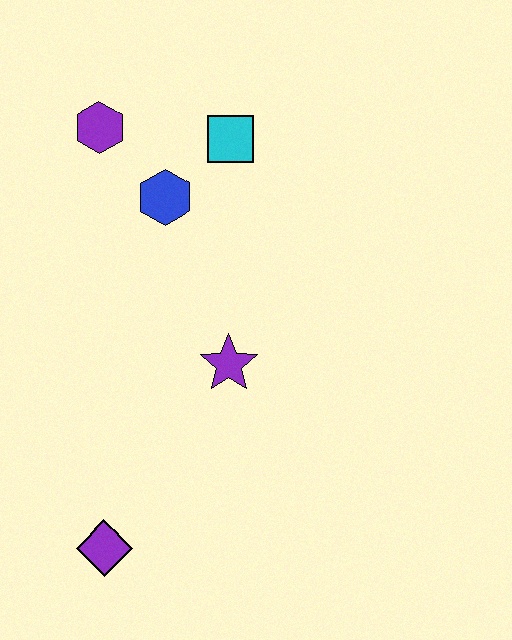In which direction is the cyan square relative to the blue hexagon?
The cyan square is to the right of the blue hexagon.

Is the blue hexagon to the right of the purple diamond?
Yes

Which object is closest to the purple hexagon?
The blue hexagon is closest to the purple hexagon.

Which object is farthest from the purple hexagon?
The purple diamond is farthest from the purple hexagon.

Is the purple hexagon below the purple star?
No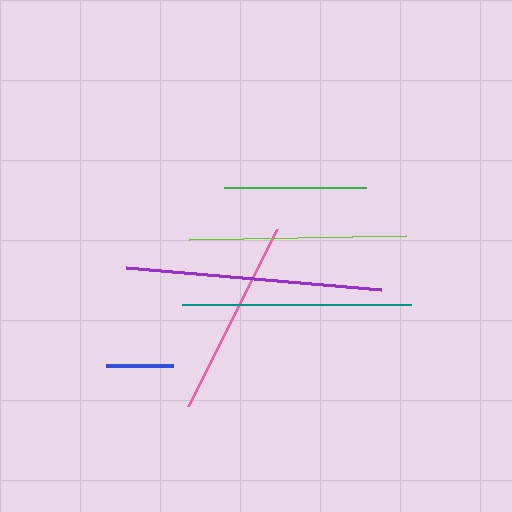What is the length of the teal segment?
The teal segment is approximately 230 pixels long.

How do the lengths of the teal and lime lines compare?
The teal and lime lines are approximately the same length.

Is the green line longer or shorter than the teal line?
The teal line is longer than the green line.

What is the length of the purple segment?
The purple segment is approximately 255 pixels long.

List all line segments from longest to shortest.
From longest to shortest: purple, teal, lime, pink, green, blue.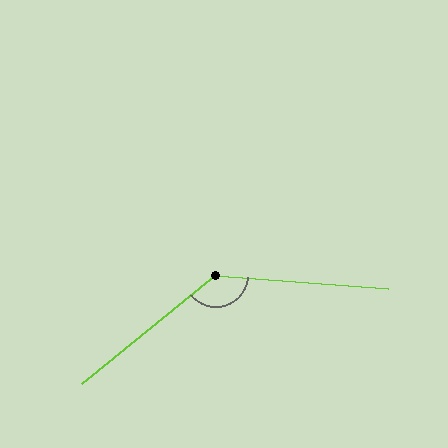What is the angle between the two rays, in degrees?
Approximately 136 degrees.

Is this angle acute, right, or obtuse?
It is obtuse.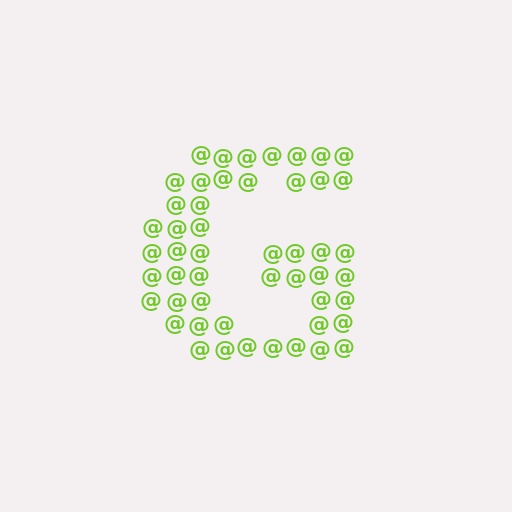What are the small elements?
The small elements are at signs.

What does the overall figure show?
The overall figure shows the letter G.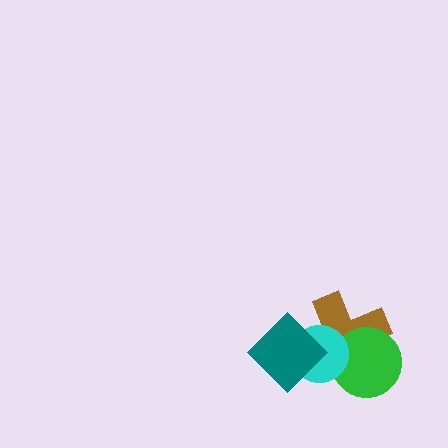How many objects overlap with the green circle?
2 objects overlap with the green circle.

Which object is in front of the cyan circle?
The teal diamond is in front of the cyan circle.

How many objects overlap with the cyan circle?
3 objects overlap with the cyan circle.